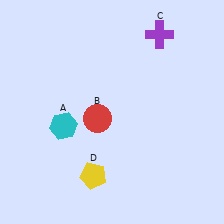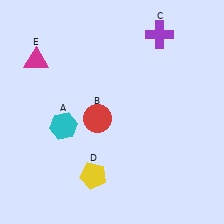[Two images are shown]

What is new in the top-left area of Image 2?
A magenta triangle (E) was added in the top-left area of Image 2.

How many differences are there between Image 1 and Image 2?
There is 1 difference between the two images.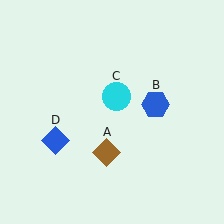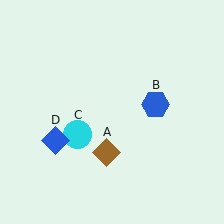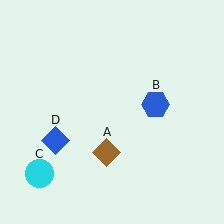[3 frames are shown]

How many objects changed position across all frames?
1 object changed position: cyan circle (object C).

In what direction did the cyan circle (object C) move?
The cyan circle (object C) moved down and to the left.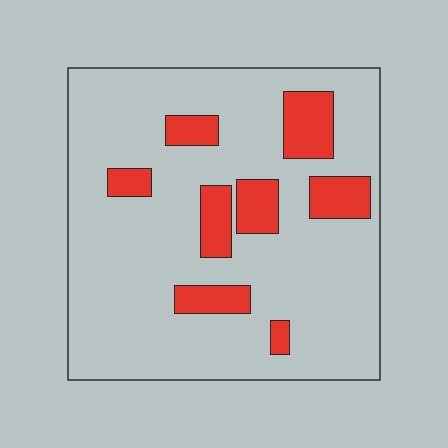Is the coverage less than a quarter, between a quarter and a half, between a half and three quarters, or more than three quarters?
Less than a quarter.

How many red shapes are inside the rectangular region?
8.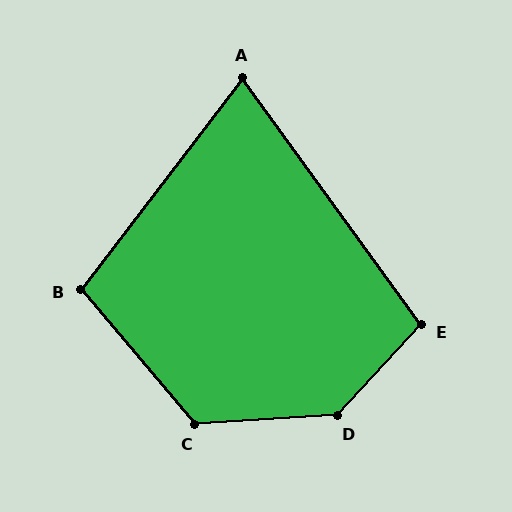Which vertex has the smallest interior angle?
A, at approximately 73 degrees.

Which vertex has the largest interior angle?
D, at approximately 136 degrees.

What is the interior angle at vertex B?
Approximately 102 degrees (obtuse).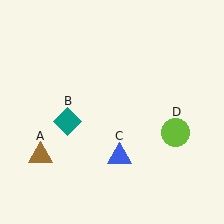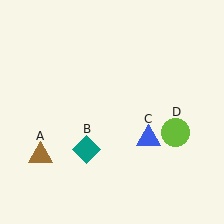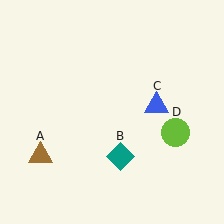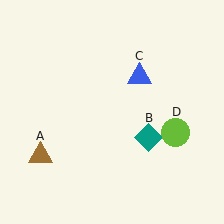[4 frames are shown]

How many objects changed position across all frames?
2 objects changed position: teal diamond (object B), blue triangle (object C).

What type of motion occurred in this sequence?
The teal diamond (object B), blue triangle (object C) rotated counterclockwise around the center of the scene.